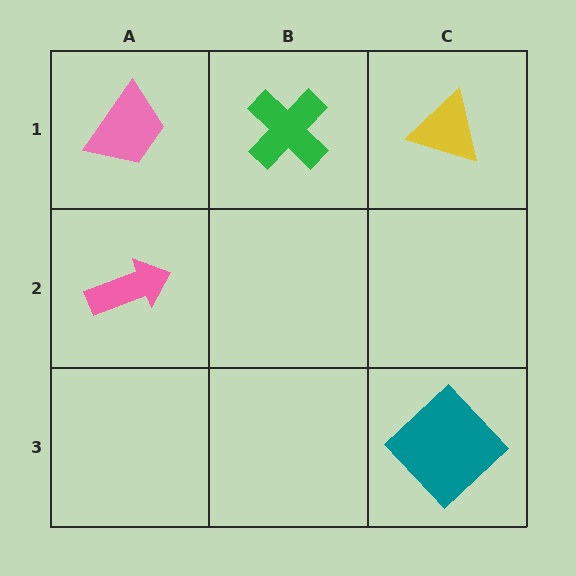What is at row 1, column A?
A pink trapezoid.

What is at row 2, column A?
A pink arrow.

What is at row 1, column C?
A yellow triangle.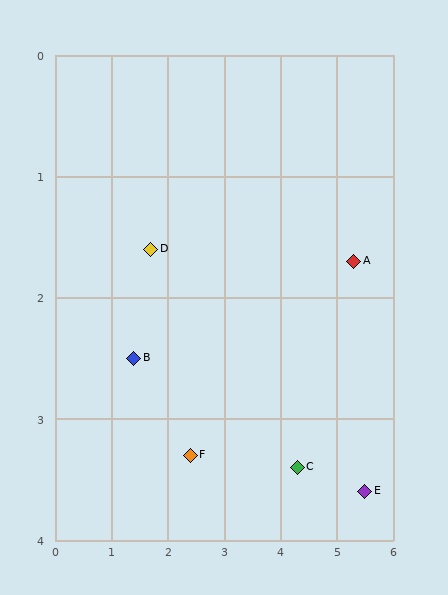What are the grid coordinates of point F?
Point F is at approximately (2.4, 3.3).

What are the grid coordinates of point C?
Point C is at approximately (4.3, 3.4).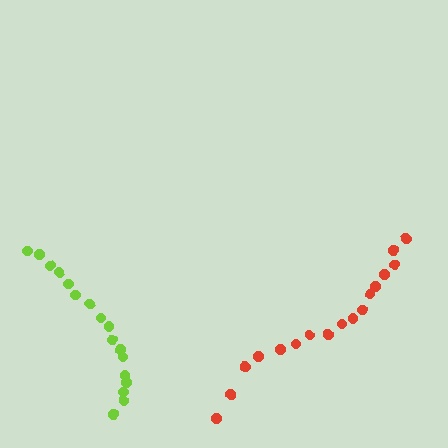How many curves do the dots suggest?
There are 2 distinct paths.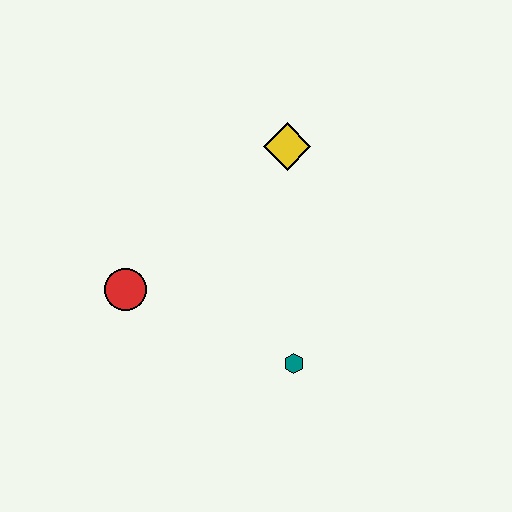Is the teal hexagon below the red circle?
Yes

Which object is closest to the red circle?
The teal hexagon is closest to the red circle.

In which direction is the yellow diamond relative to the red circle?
The yellow diamond is to the right of the red circle.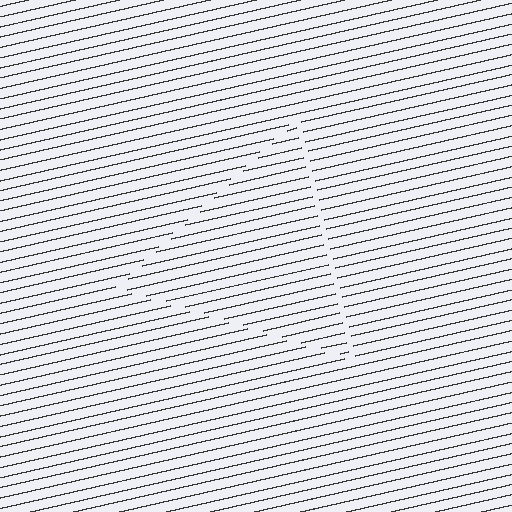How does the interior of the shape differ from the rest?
The interior of the shape contains the same grating, shifted by half a period — the contour is defined by the phase discontinuity where line-ends from the inner and outer gratings abut.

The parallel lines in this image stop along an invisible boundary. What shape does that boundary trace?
An illusory triangle. The interior of the shape contains the same grating, shifted by half a period — the contour is defined by the phase discontinuity where line-ends from the inner and outer gratings abut.